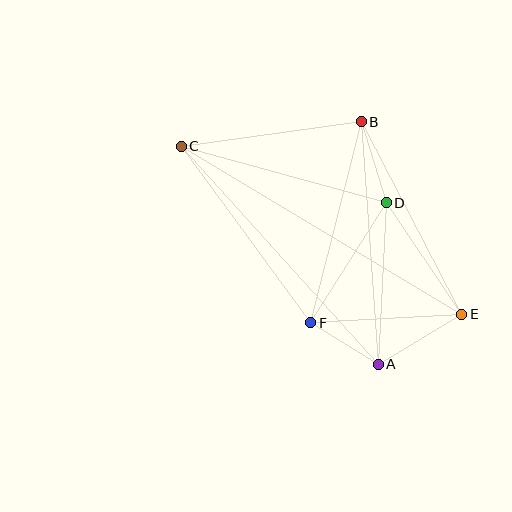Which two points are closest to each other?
Points A and F are closest to each other.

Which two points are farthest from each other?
Points C and E are farthest from each other.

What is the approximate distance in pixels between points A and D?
The distance between A and D is approximately 162 pixels.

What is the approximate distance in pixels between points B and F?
The distance between B and F is approximately 207 pixels.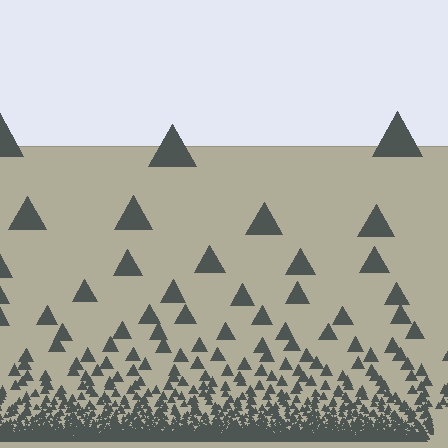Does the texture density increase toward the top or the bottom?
Density increases toward the bottom.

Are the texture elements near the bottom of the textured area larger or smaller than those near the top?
Smaller. The gradient is inverted — elements near the bottom are smaller and denser.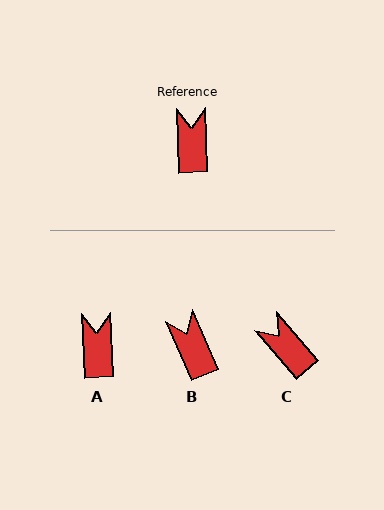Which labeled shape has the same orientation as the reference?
A.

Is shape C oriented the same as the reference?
No, it is off by about 39 degrees.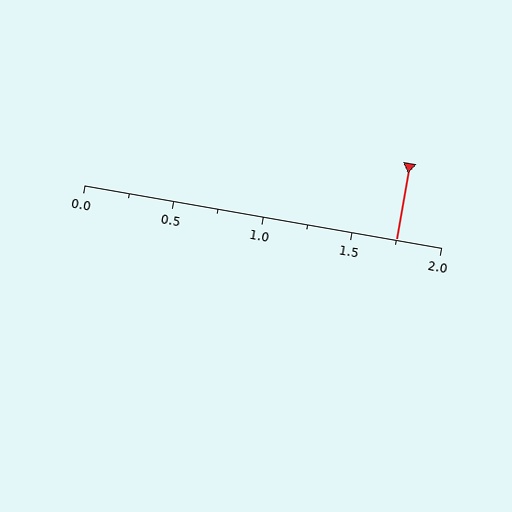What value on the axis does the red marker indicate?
The marker indicates approximately 1.75.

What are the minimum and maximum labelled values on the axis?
The axis runs from 0.0 to 2.0.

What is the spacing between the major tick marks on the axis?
The major ticks are spaced 0.5 apart.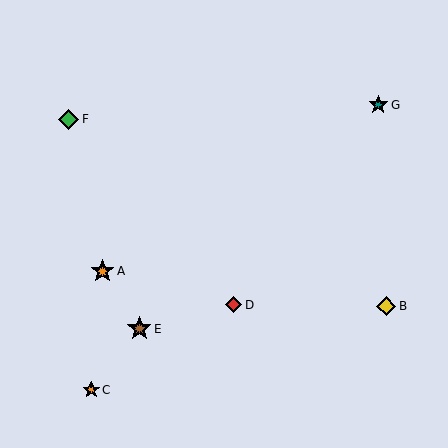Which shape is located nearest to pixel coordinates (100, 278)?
The orange star (labeled A) at (102, 271) is nearest to that location.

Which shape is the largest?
The brown star (labeled E) is the largest.